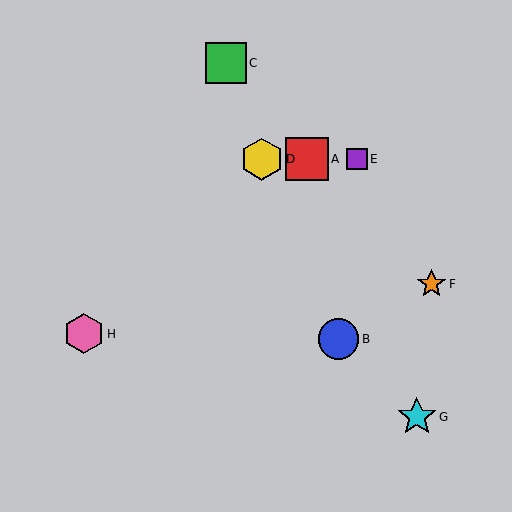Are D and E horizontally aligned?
Yes, both are at y≈159.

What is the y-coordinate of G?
Object G is at y≈417.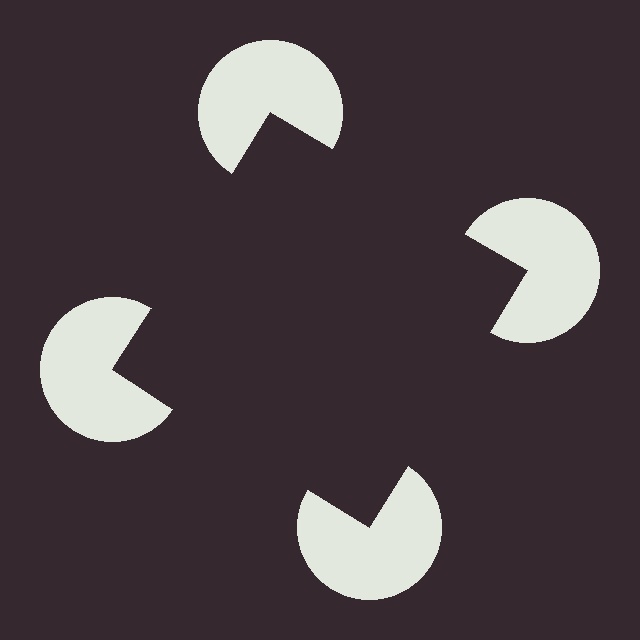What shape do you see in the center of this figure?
An illusory square — its edges are inferred from the aligned wedge cuts in the pac-man discs, not physically drawn.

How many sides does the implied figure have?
4 sides.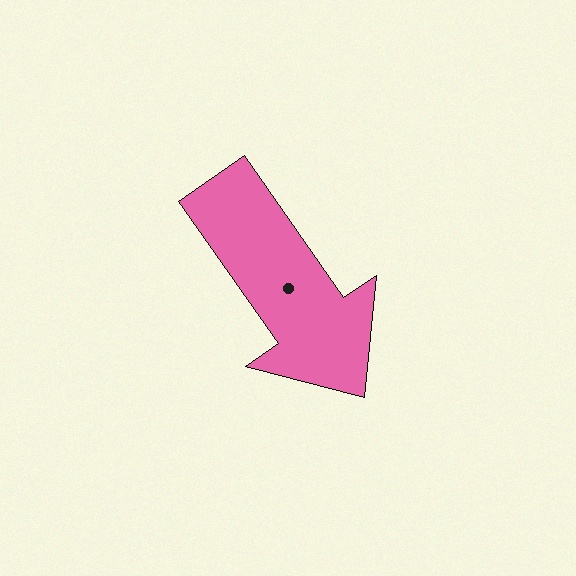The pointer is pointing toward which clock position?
Roughly 5 o'clock.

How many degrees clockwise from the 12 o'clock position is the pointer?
Approximately 145 degrees.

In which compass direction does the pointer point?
Southeast.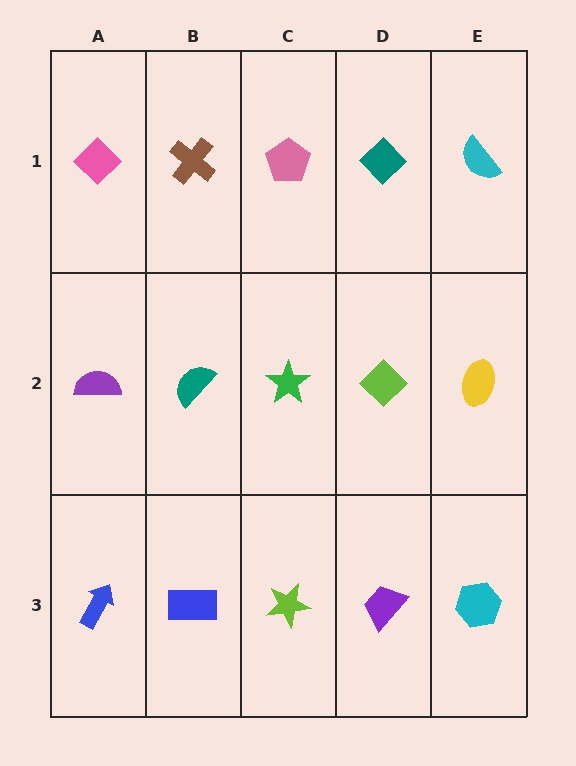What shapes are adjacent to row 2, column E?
A cyan semicircle (row 1, column E), a cyan hexagon (row 3, column E), a lime diamond (row 2, column D).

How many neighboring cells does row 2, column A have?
3.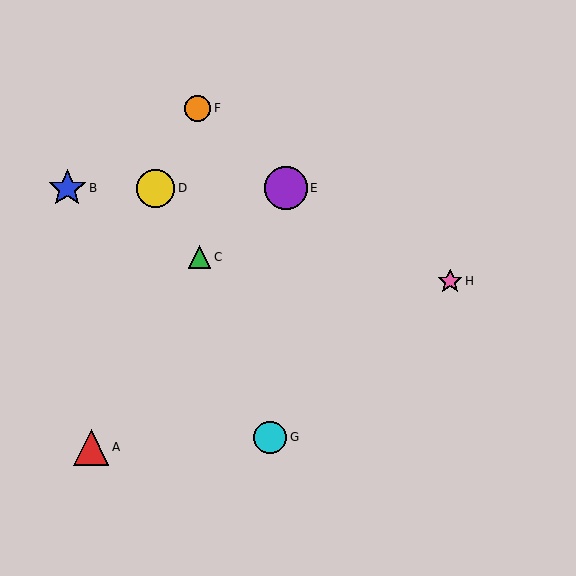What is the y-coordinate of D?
Object D is at y≈188.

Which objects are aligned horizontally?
Objects B, D, E are aligned horizontally.